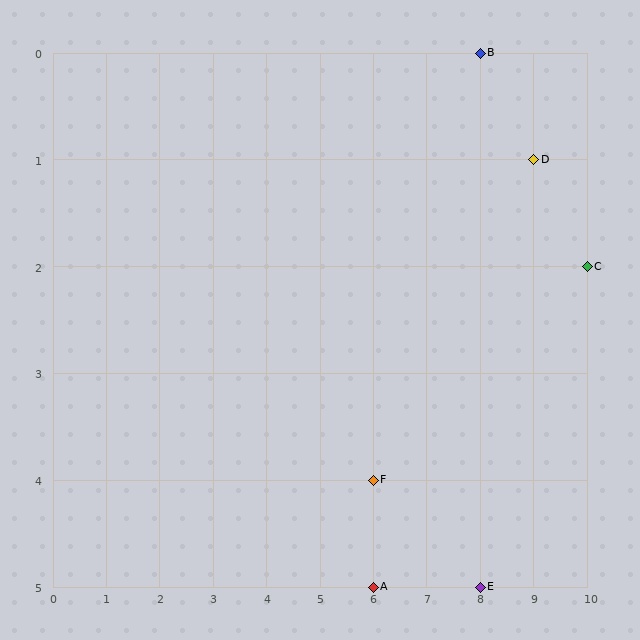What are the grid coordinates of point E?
Point E is at grid coordinates (8, 5).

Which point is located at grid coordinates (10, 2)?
Point C is at (10, 2).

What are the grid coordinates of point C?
Point C is at grid coordinates (10, 2).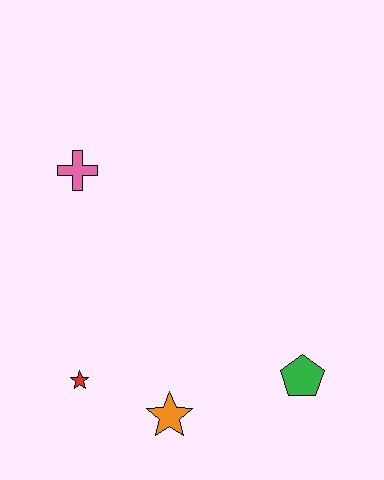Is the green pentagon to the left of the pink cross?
No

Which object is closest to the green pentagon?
The orange star is closest to the green pentagon.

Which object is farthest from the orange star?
The pink cross is farthest from the orange star.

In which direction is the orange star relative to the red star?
The orange star is to the right of the red star.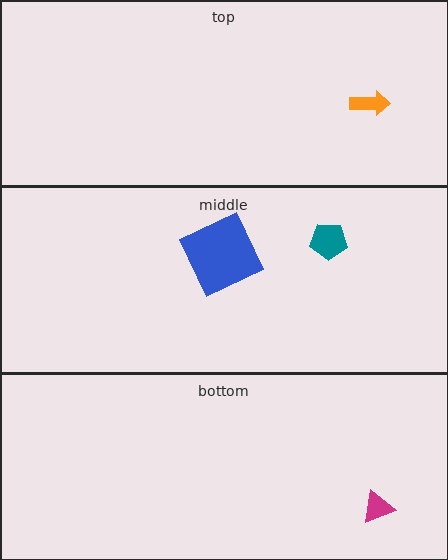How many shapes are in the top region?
1.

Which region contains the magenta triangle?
The bottom region.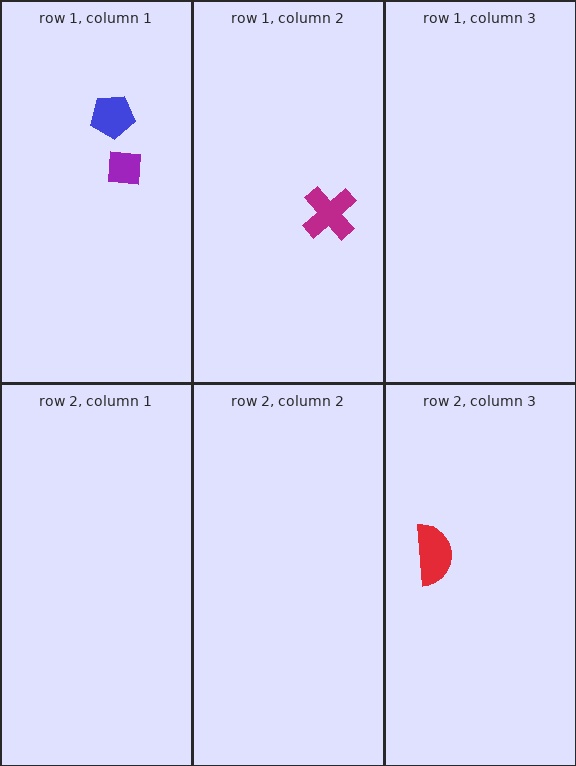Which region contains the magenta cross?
The row 1, column 2 region.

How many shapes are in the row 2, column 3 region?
1.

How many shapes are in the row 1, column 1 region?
2.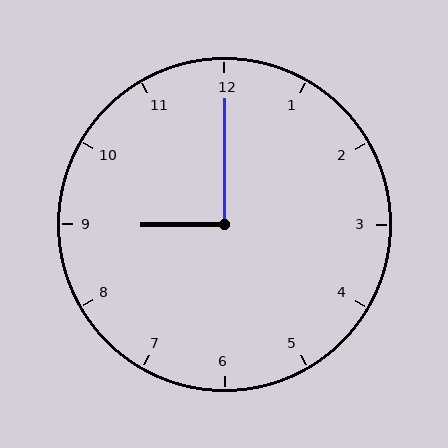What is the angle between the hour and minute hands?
Approximately 90 degrees.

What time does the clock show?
9:00.